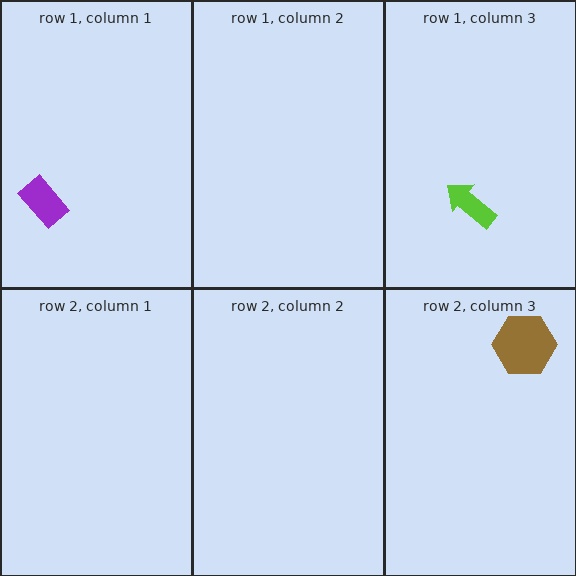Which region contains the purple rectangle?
The row 1, column 1 region.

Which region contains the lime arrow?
The row 1, column 3 region.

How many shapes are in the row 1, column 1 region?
1.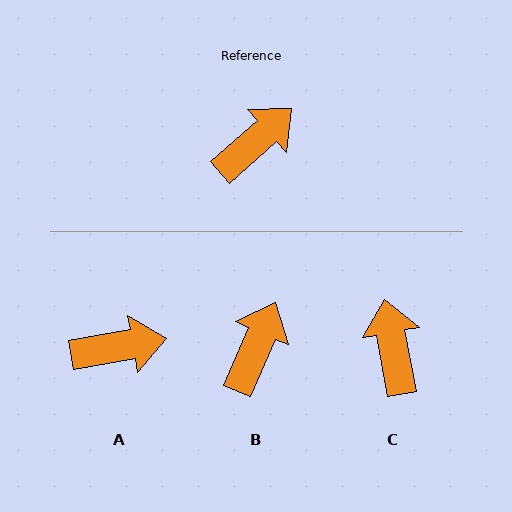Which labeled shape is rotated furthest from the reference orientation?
C, about 59 degrees away.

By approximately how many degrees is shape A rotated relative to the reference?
Approximately 32 degrees clockwise.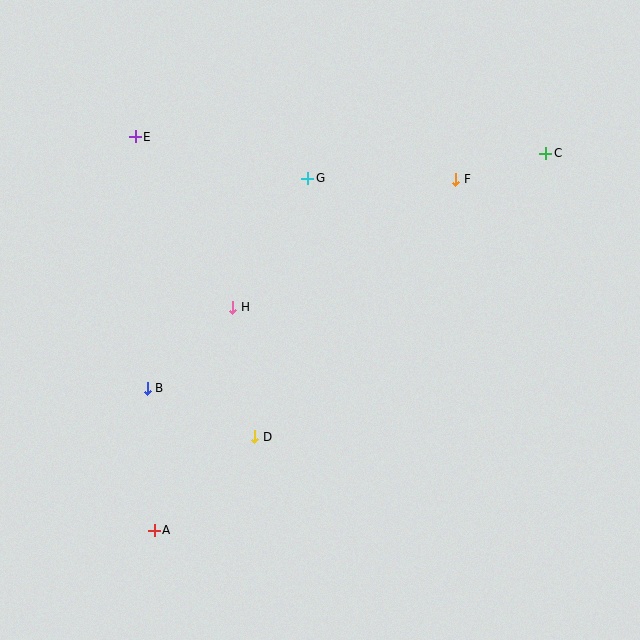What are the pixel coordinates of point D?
Point D is at (255, 437).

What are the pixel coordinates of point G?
Point G is at (308, 178).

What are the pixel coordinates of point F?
Point F is at (456, 179).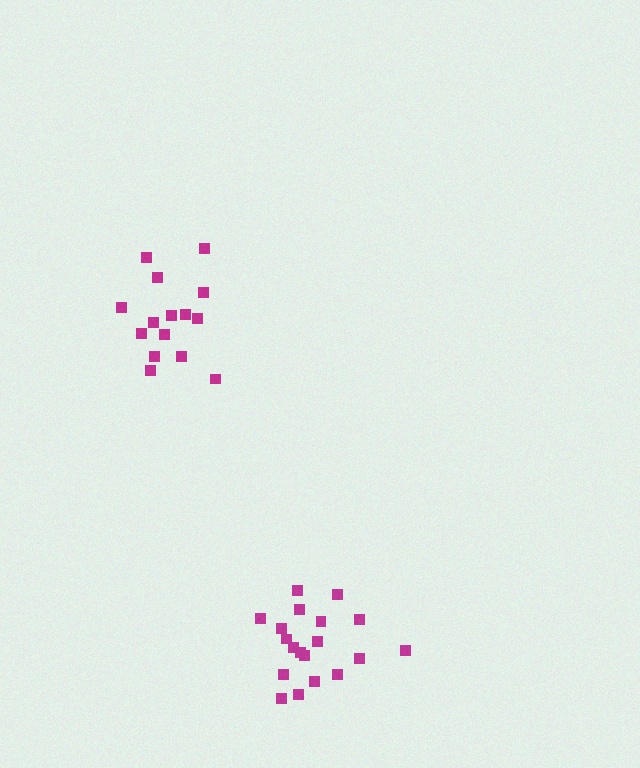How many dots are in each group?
Group 1: 15 dots, Group 2: 19 dots (34 total).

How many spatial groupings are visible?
There are 2 spatial groupings.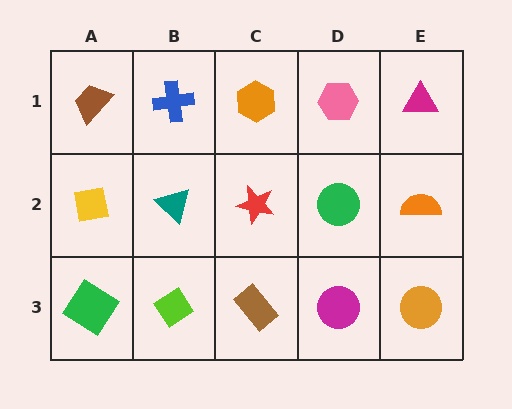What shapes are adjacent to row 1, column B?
A teal triangle (row 2, column B), a brown trapezoid (row 1, column A), an orange hexagon (row 1, column C).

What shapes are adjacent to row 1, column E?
An orange semicircle (row 2, column E), a pink hexagon (row 1, column D).